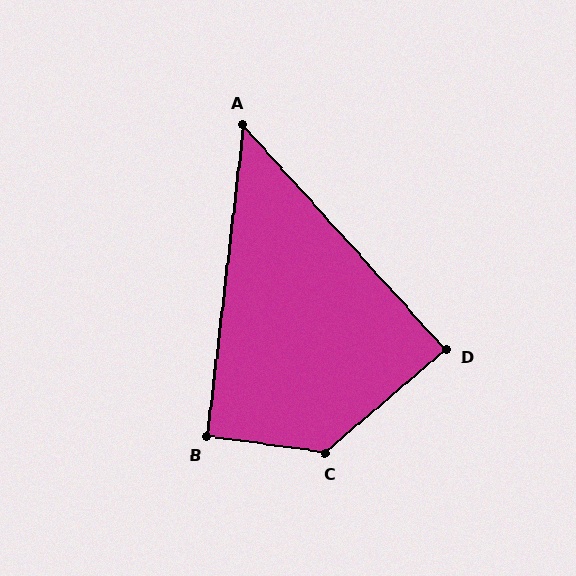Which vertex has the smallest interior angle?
A, at approximately 49 degrees.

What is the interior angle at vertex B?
Approximately 91 degrees (approximately right).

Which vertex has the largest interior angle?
C, at approximately 131 degrees.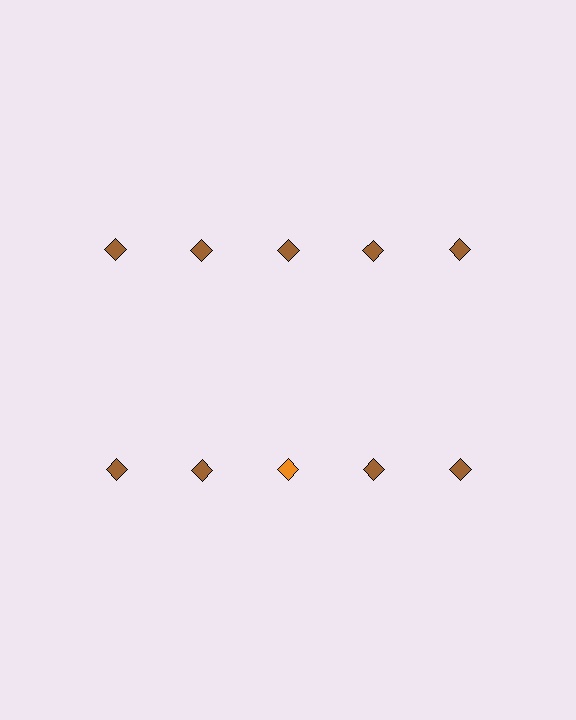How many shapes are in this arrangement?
There are 10 shapes arranged in a grid pattern.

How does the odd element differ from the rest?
It has a different color: orange instead of brown.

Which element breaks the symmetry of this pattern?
The orange diamond in the second row, center column breaks the symmetry. All other shapes are brown diamonds.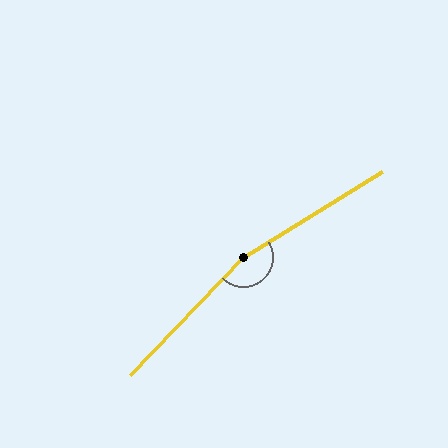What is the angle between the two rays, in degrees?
Approximately 166 degrees.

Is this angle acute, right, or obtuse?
It is obtuse.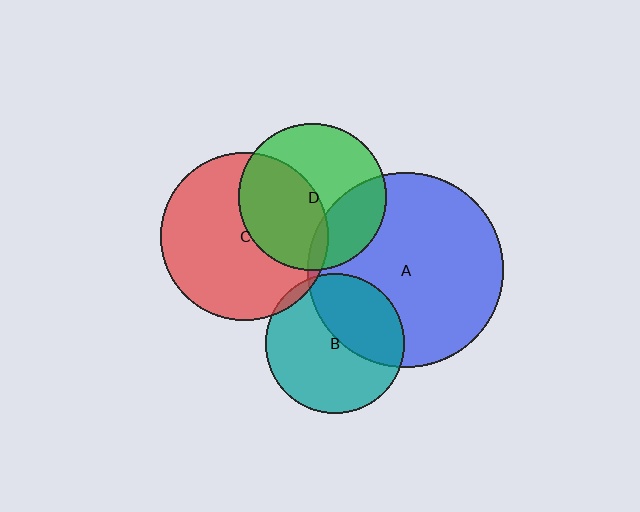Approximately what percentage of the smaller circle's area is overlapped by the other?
Approximately 40%.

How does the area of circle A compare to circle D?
Approximately 1.7 times.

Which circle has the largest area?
Circle A (blue).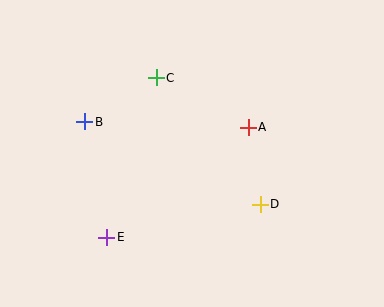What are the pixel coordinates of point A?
Point A is at (248, 127).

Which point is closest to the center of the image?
Point A at (248, 127) is closest to the center.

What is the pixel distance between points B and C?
The distance between B and C is 84 pixels.